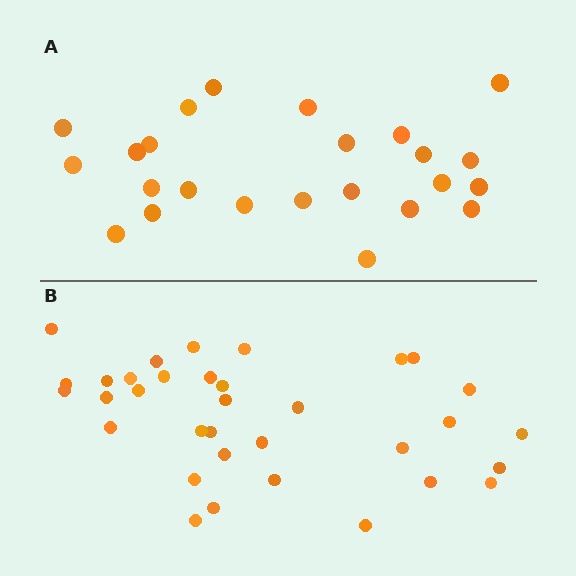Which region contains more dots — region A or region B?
Region B (the bottom region) has more dots.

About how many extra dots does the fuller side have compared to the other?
Region B has roughly 10 or so more dots than region A.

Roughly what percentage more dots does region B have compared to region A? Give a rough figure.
About 40% more.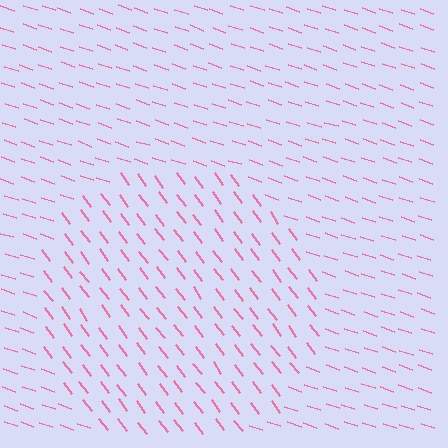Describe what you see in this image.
The image is filled with small pink line segments. A circle region in the image has lines oriented differently from the surrounding lines, creating a visible texture boundary.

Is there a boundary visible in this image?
Yes, there is a texture boundary formed by a change in line orientation.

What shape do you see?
I see a circle.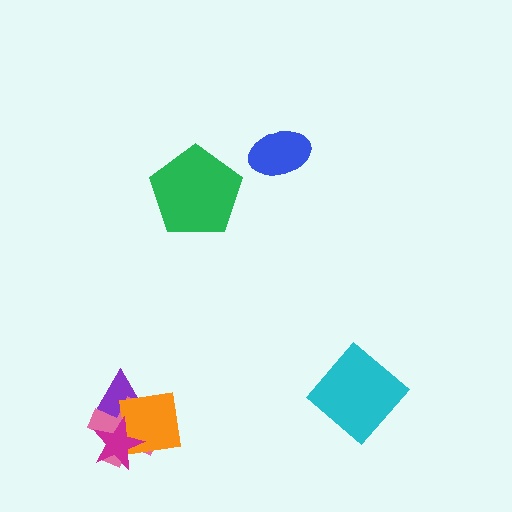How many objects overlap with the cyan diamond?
0 objects overlap with the cyan diamond.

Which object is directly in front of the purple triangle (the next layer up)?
The pink cross is directly in front of the purple triangle.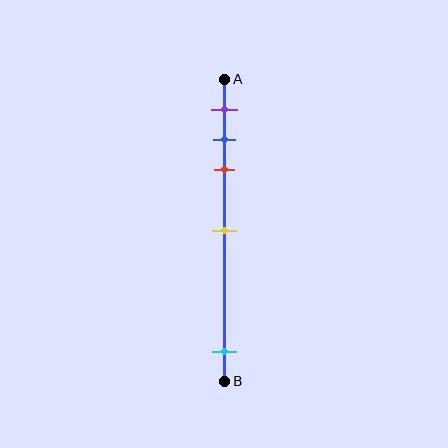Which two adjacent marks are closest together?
The blue and red marks are the closest adjacent pair.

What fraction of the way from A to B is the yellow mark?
The yellow mark is approximately 50% (0.5) of the way from A to B.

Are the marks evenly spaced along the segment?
No, the marks are not evenly spaced.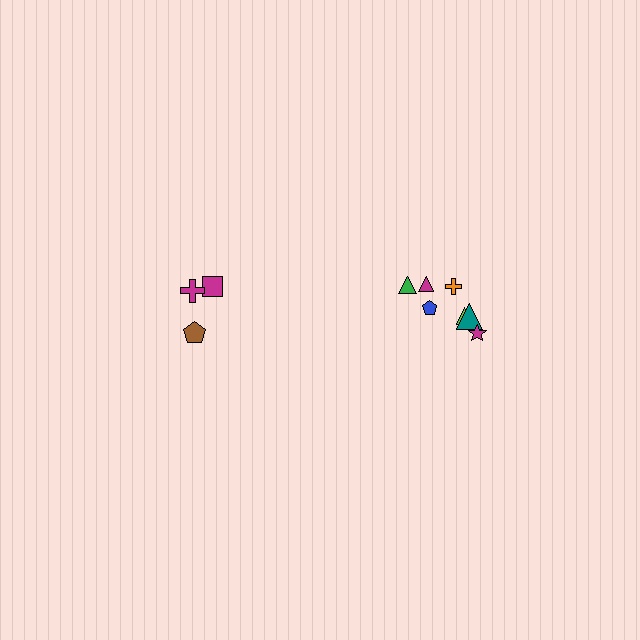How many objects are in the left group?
There are 3 objects.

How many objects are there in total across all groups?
There are 10 objects.